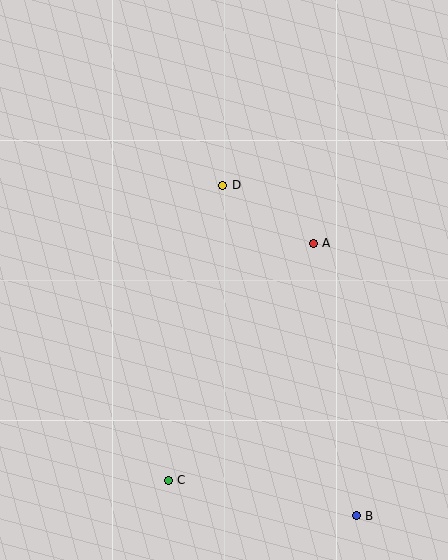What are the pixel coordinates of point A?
Point A is at (313, 243).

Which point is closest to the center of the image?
Point D at (223, 185) is closest to the center.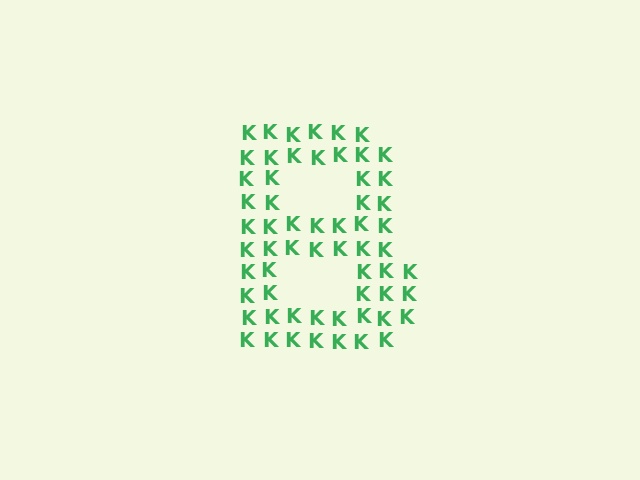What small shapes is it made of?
It is made of small letter K's.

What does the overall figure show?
The overall figure shows the letter B.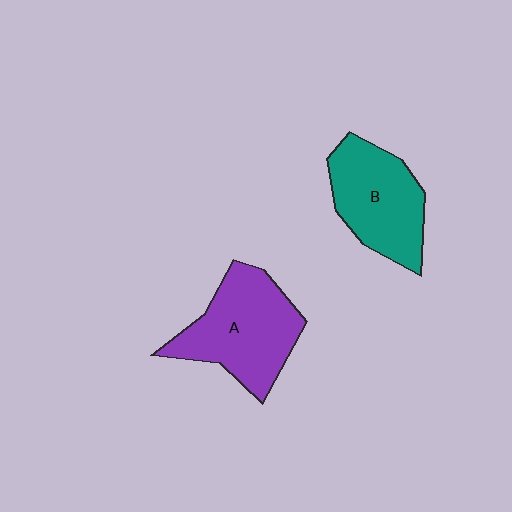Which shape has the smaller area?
Shape B (teal).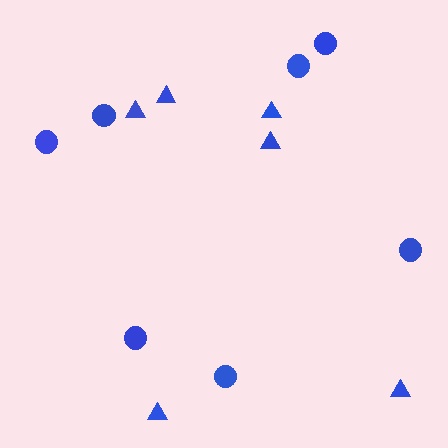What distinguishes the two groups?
There are 2 groups: one group of triangles (6) and one group of circles (7).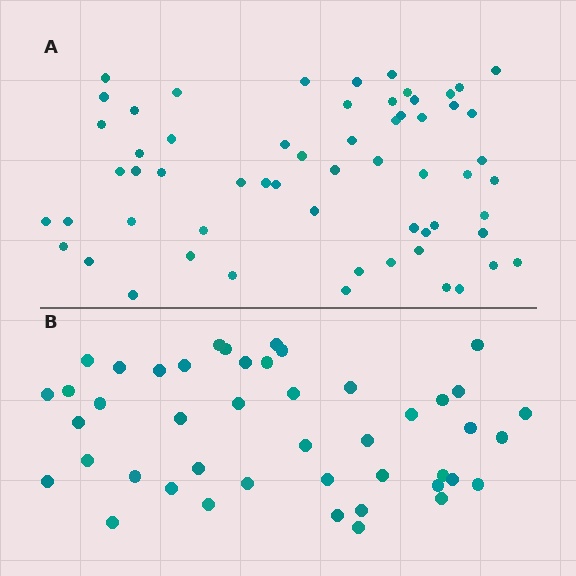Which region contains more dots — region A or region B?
Region A (the top region) has more dots.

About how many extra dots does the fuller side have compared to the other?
Region A has approximately 15 more dots than region B.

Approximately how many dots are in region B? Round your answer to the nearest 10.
About 40 dots. (The exact count is 45, which rounds to 40.)